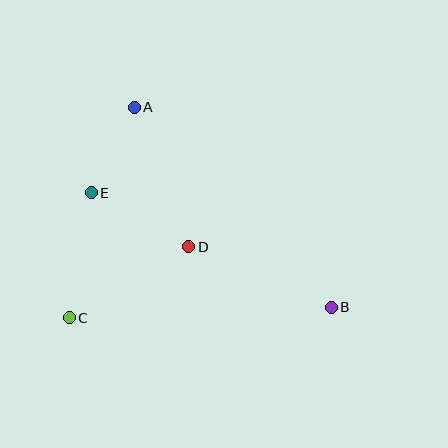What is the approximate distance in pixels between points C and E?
The distance between C and E is approximately 127 pixels.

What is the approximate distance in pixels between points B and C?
The distance between B and C is approximately 262 pixels.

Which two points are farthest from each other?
Points A and B are farthest from each other.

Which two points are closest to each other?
Points A and E are closest to each other.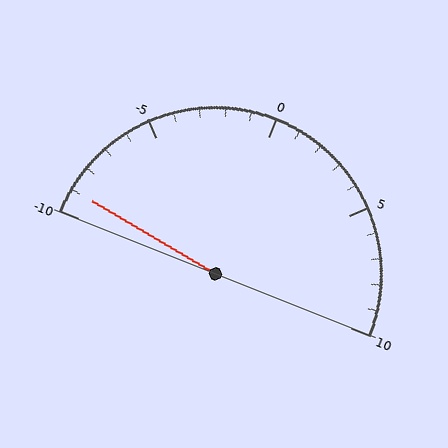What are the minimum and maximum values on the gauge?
The gauge ranges from -10 to 10.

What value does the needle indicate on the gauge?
The needle indicates approximately -9.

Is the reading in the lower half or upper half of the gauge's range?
The reading is in the lower half of the range (-10 to 10).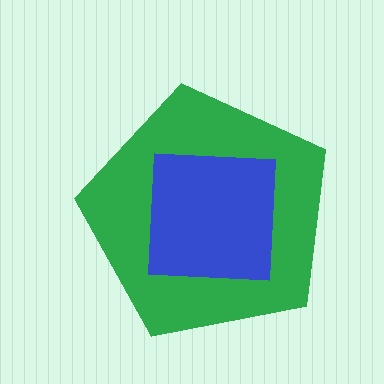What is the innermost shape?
The blue square.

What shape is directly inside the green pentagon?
The blue square.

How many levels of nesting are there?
2.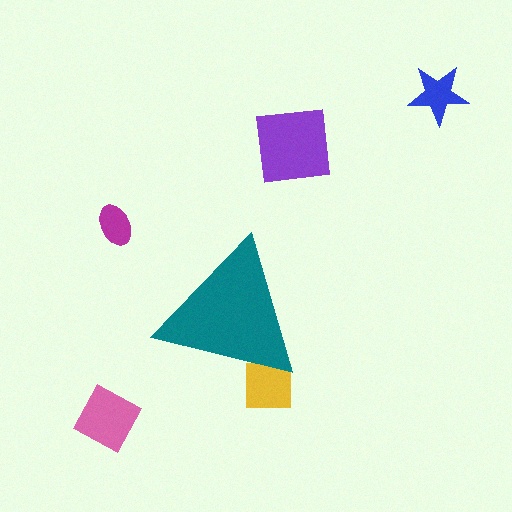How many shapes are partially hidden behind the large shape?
1 shape is partially hidden.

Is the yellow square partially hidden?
Yes, the yellow square is partially hidden behind the teal triangle.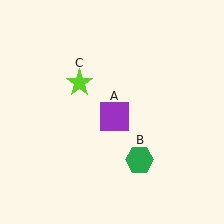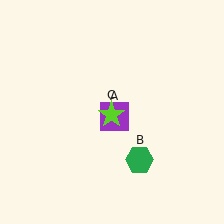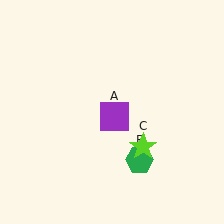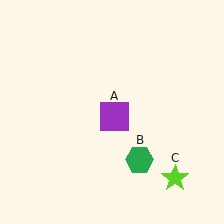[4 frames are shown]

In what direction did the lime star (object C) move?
The lime star (object C) moved down and to the right.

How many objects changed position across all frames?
1 object changed position: lime star (object C).